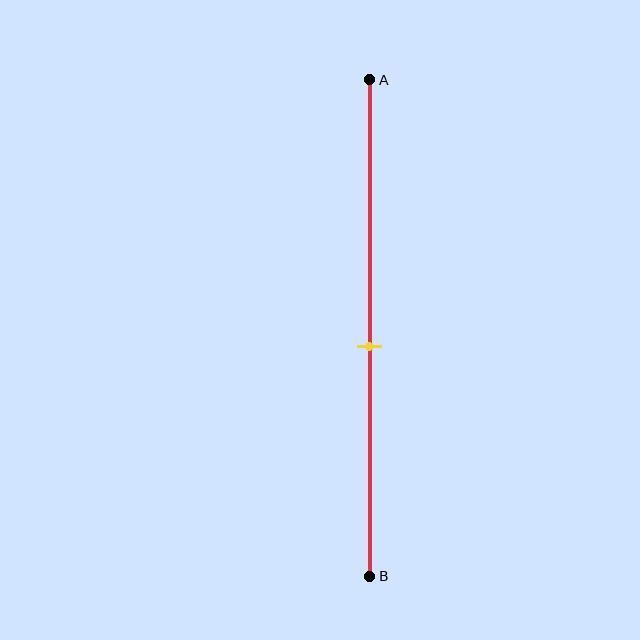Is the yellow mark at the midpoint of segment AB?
No, the mark is at about 55% from A, not at the 50% midpoint.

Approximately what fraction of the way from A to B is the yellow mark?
The yellow mark is approximately 55% of the way from A to B.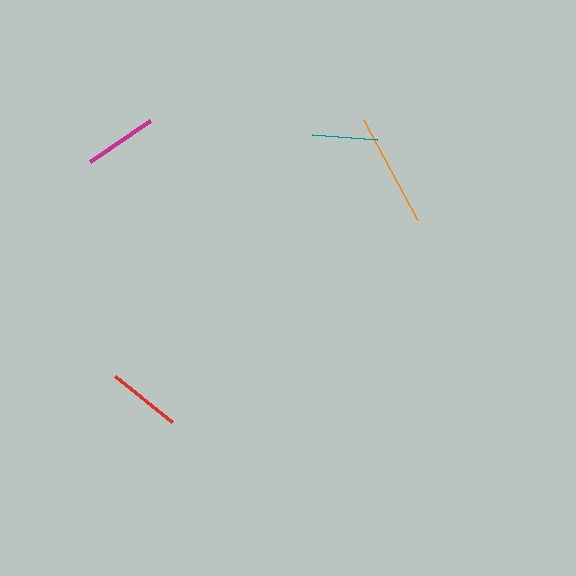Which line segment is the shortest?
The teal line is the shortest at approximately 65 pixels.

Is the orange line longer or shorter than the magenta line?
The orange line is longer than the magenta line.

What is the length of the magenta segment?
The magenta segment is approximately 72 pixels long.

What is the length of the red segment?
The red segment is approximately 74 pixels long.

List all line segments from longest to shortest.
From longest to shortest: orange, red, magenta, teal.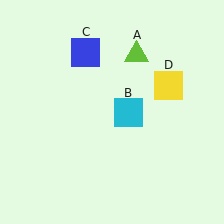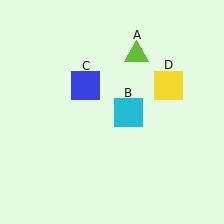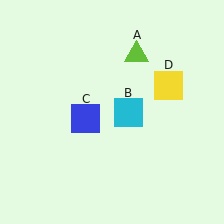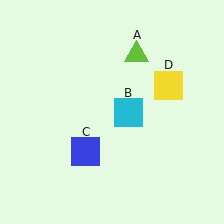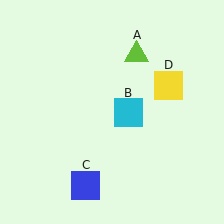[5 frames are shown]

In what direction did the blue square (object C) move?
The blue square (object C) moved down.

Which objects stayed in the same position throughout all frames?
Lime triangle (object A) and cyan square (object B) and yellow square (object D) remained stationary.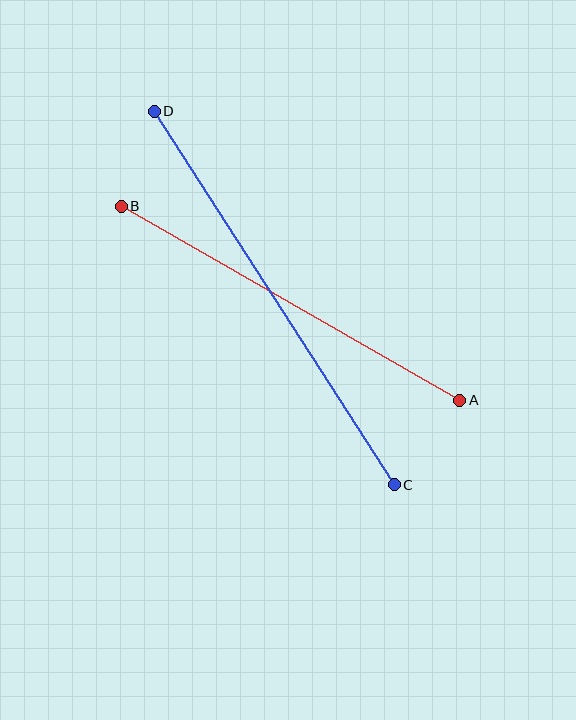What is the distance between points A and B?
The distance is approximately 390 pixels.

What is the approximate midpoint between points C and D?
The midpoint is at approximately (274, 298) pixels.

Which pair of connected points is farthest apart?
Points C and D are farthest apart.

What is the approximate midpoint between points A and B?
The midpoint is at approximately (291, 303) pixels.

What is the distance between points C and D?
The distance is approximately 444 pixels.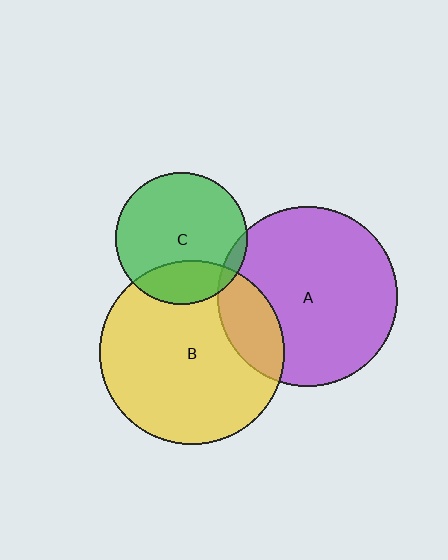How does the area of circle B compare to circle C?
Approximately 2.0 times.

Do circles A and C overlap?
Yes.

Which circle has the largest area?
Circle B (yellow).